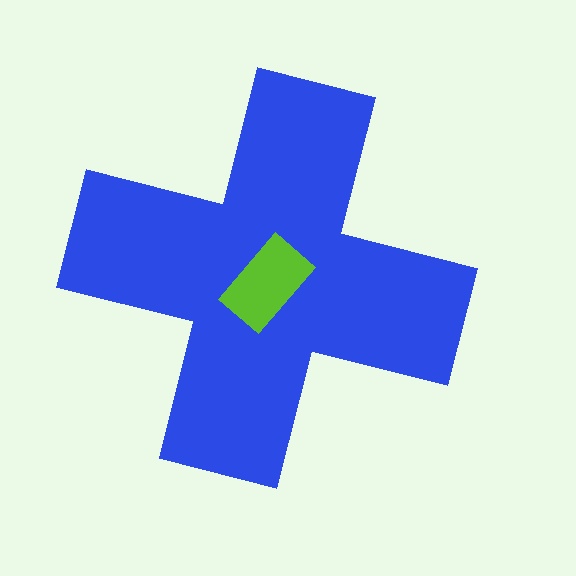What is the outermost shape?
The blue cross.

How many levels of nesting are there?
2.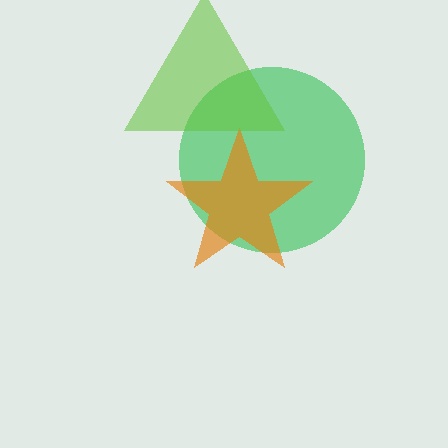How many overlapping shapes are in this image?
There are 3 overlapping shapes in the image.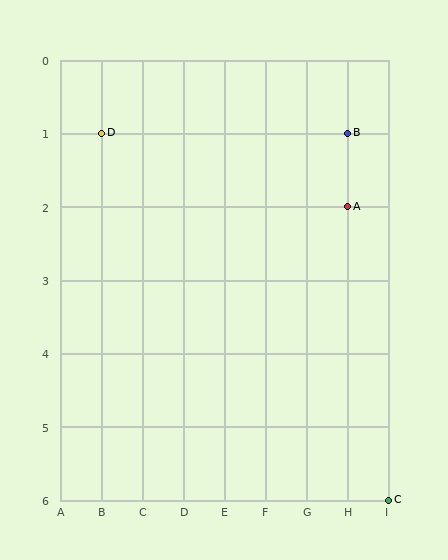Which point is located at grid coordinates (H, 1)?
Point B is at (H, 1).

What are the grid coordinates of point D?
Point D is at grid coordinates (B, 1).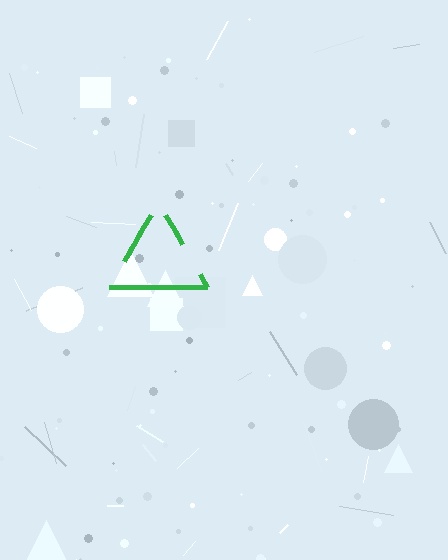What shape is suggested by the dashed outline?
The dashed outline suggests a triangle.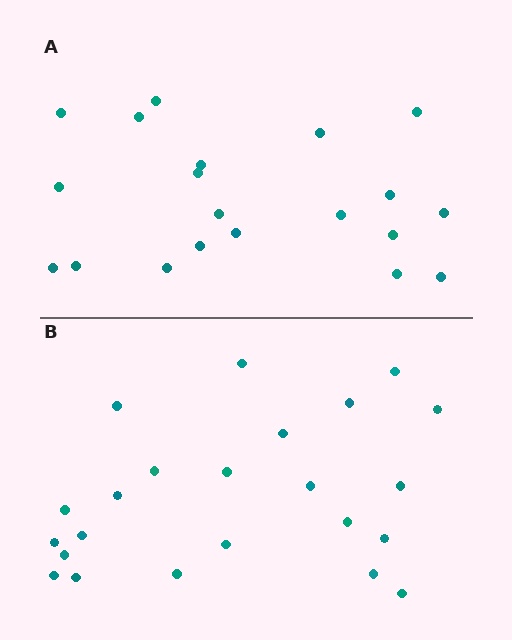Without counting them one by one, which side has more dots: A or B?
Region B (the bottom region) has more dots.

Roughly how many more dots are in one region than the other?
Region B has just a few more — roughly 2 or 3 more dots than region A.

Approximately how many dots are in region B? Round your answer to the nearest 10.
About 20 dots. (The exact count is 23, which rounds to 20.)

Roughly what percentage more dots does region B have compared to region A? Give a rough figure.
About 15% more.